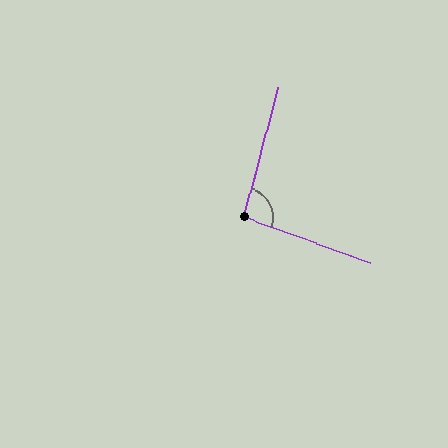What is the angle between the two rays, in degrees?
Approximately 96 degrees.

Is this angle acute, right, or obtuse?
It is obtuse.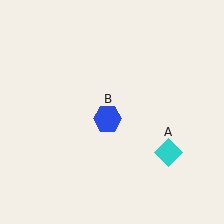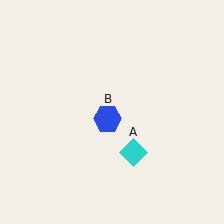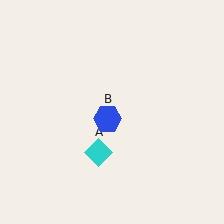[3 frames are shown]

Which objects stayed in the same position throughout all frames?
Blue hexagon (object B) remained stationary.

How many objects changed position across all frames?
1 object changed position: cyan diamond (object A).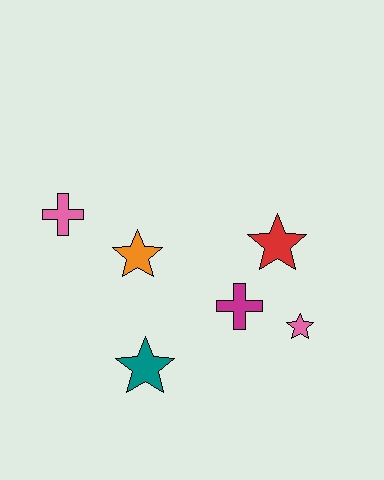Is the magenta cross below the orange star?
Yes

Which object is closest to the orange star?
The pink cross is closest to the orange star.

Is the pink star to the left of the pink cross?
No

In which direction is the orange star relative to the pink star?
The orange star is to the left of the pink star.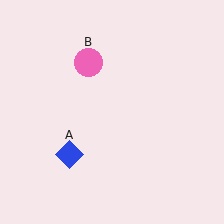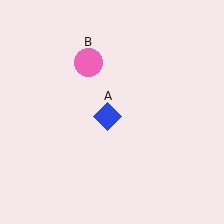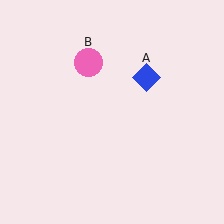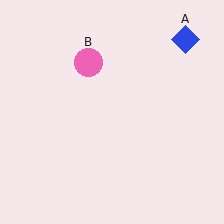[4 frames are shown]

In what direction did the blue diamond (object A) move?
The blue diamond (object A) moved up and to the right.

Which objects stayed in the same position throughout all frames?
Pink circle (object B) remained stationary.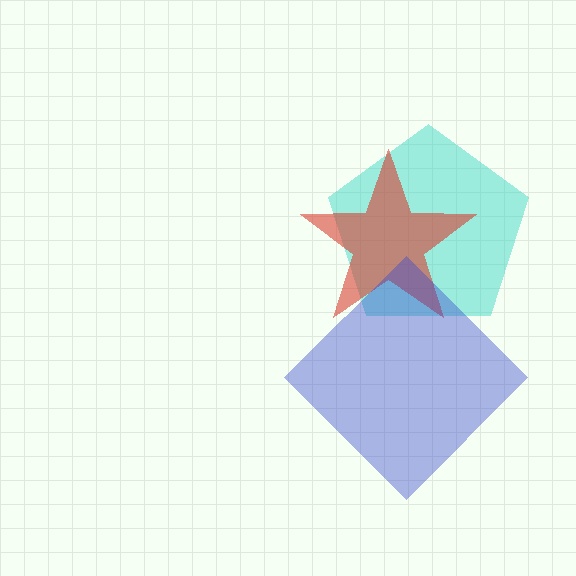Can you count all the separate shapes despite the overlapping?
Yes, there are 3 separate shapes.